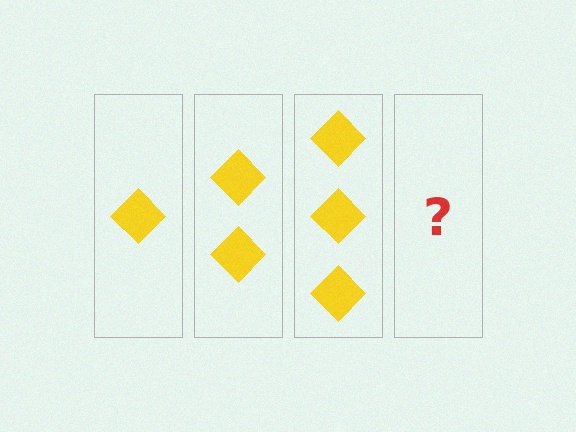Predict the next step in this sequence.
The next step is 4 diamonds.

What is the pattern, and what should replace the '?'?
The pattern is that each step adds one more diamond. The '?' should be 4 diamonds.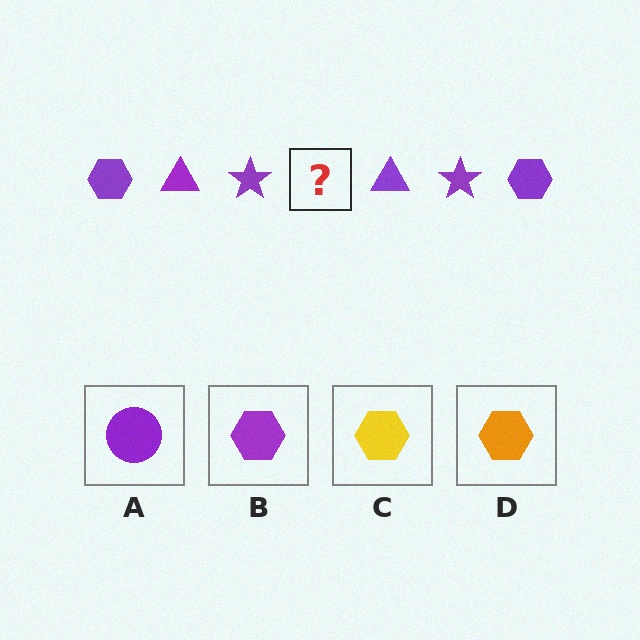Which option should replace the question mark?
Option B.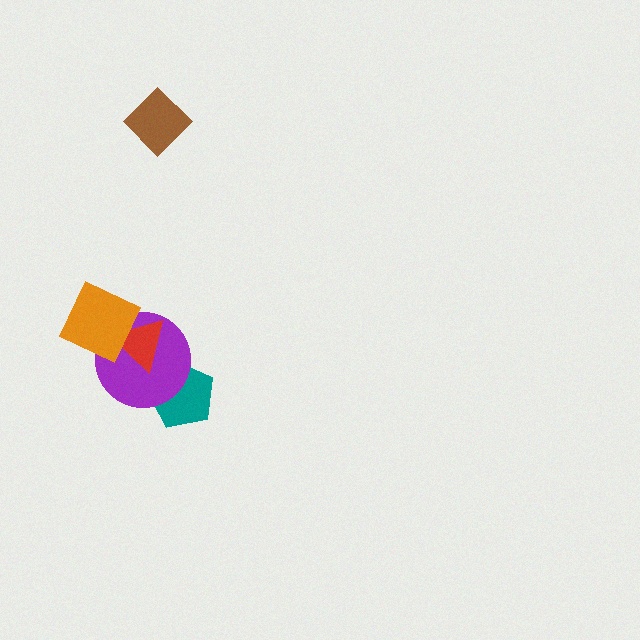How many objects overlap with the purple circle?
3 objects overlap with the purple circle.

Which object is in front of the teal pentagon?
The purple circle is in front of the teal pentagon.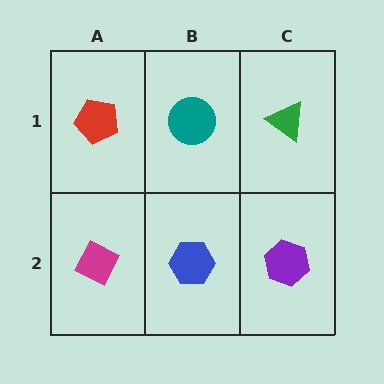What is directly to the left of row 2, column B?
A magenta diamond.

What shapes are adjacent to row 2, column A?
A red pentagon (row 1, column A), a blue hexagon (row 2, column B).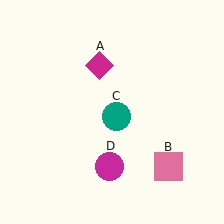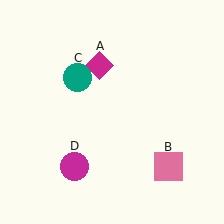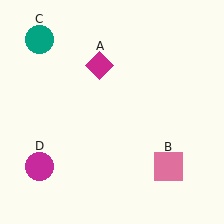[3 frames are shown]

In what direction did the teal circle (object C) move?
The teal circle (object C) moved up and to the left.